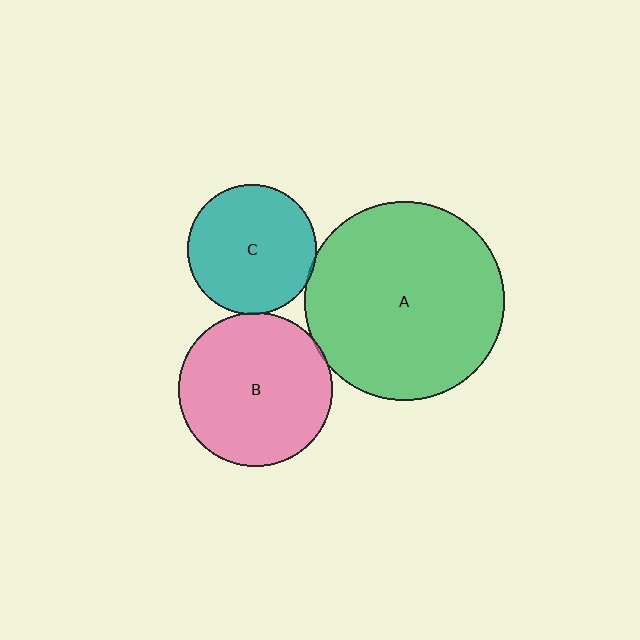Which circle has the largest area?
Circle A (green).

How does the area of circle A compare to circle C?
Approximately 2.4 times.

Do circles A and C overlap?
Yes.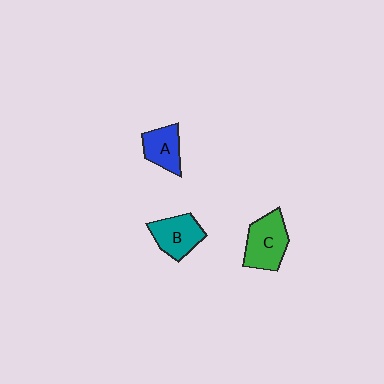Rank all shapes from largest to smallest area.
From largest to smallest: C (green), B (teal), A (blue).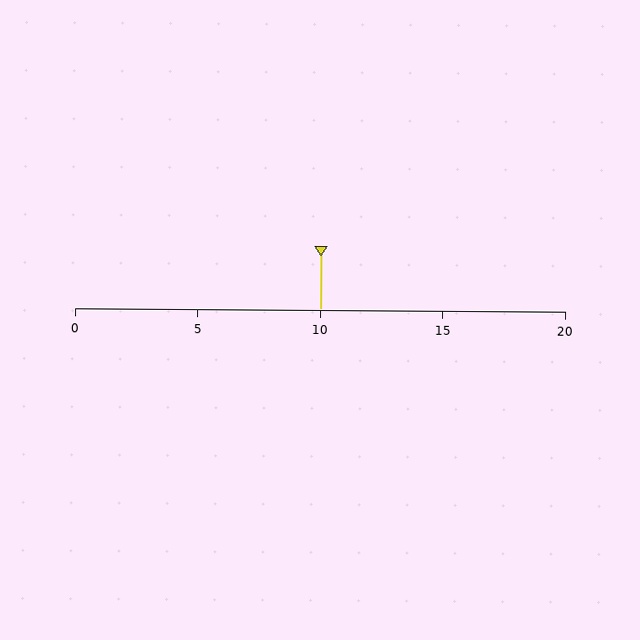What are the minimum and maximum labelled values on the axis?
The axis runs from 0 to 20.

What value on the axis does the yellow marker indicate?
The marker indicates approximately 10.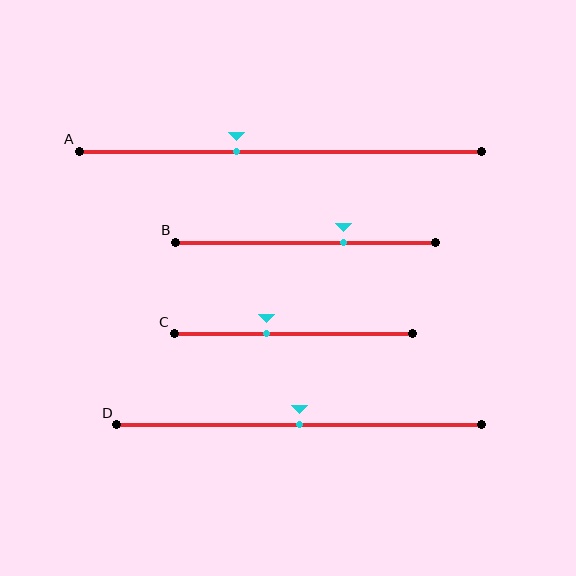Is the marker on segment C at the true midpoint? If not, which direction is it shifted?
No, the marker on segment C is shifted to the left by about 11% of the segment length.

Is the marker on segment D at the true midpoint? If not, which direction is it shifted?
Yes, the marker on segment D is at the true midpoint.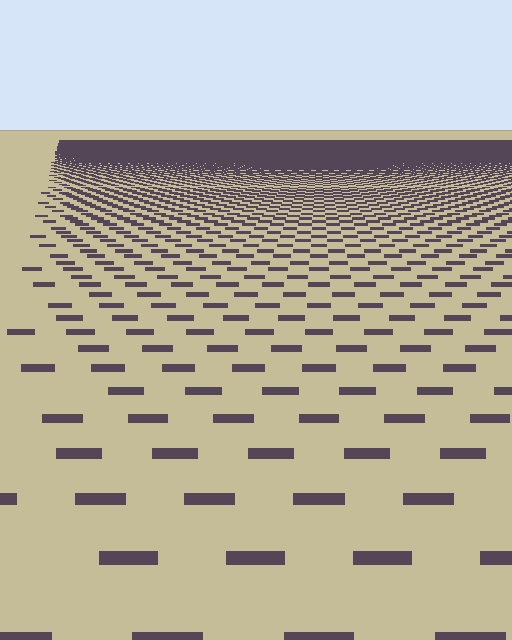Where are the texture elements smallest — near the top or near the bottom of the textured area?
Near the top.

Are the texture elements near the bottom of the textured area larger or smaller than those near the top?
Larger. Near the bottom, elements are closer to the viewer and appear at a bigger on-screen size.